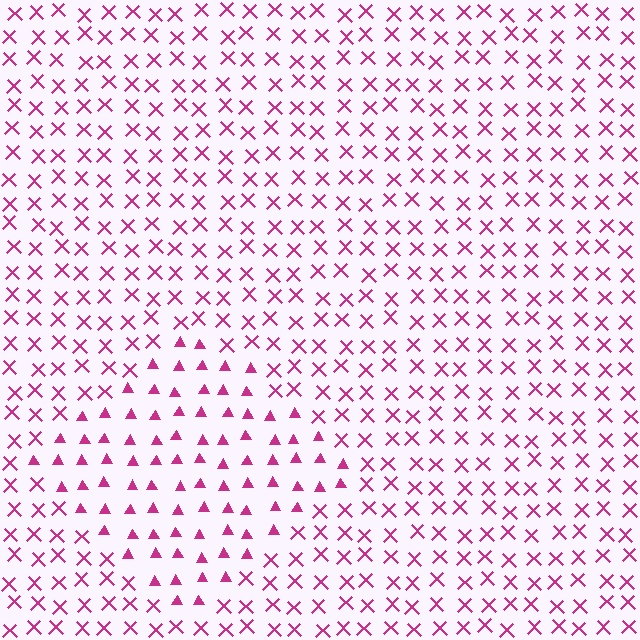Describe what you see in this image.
The image is filled with small magenta elements arranged in a uniform grid. A diamond-shaped region contains triangles, while the surrounding area contains X marks. The boundary is defined purely by the change in element shape.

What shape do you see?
I see a diamond.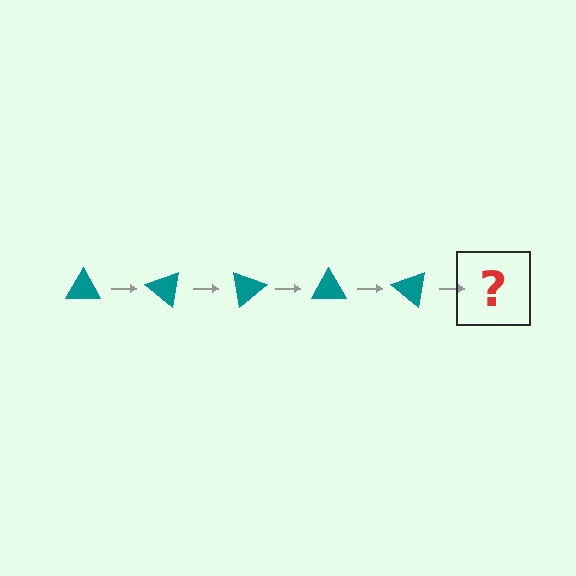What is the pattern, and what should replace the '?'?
The pattern is that the triangle rotates 40 degrees each step. The '?' should be a teal triangle rotated 200 degrees.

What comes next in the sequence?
The next element should be a teal triangle rotated 200 degrees.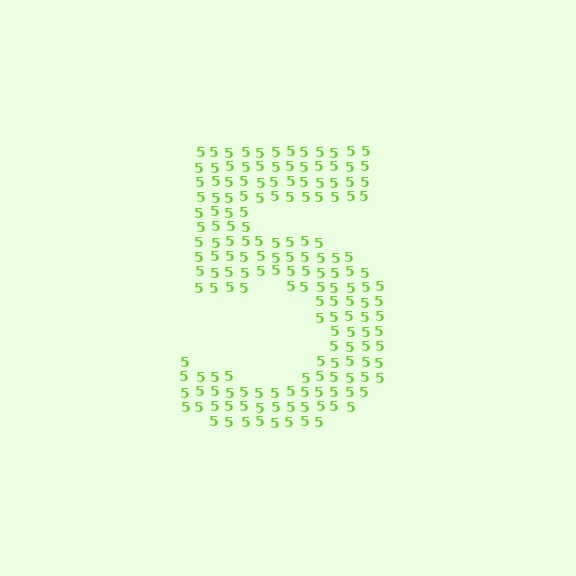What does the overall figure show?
The overall figure shows the digit 5.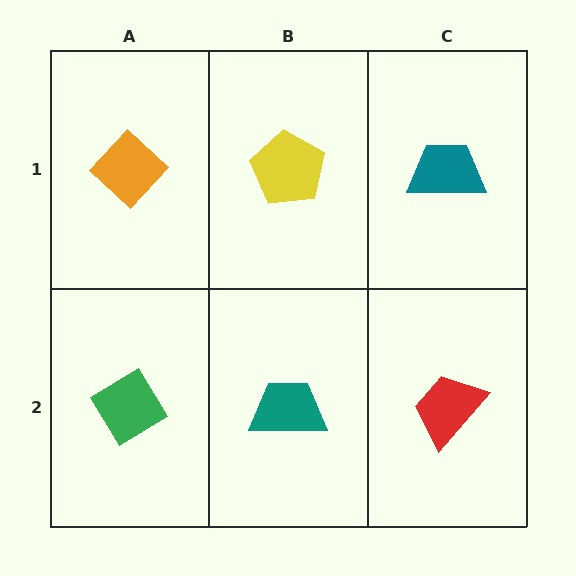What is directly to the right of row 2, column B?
A red trapezoid.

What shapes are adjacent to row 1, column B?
A teal trapezoid (row 2, column B), an orange diamond (row 1, column A), a teal trapezoid (row 1, column C).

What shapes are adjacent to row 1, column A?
A green diamond (row 2, column A), a yellow pentagon (row 1, column B).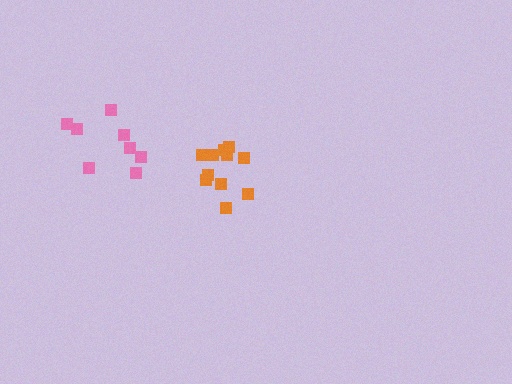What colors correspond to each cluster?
The clusters are colored: pink, orange.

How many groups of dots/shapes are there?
There are 2 groups.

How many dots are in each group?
Group 1: 8 dots, Group 2: 11 dots (19 total).